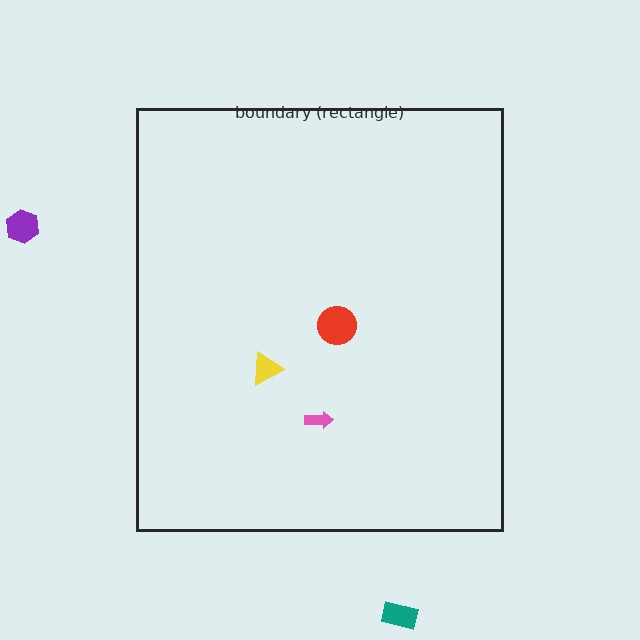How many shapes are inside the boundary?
3 inside, 2 outside.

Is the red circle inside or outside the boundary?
Inside.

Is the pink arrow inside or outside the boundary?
Inside.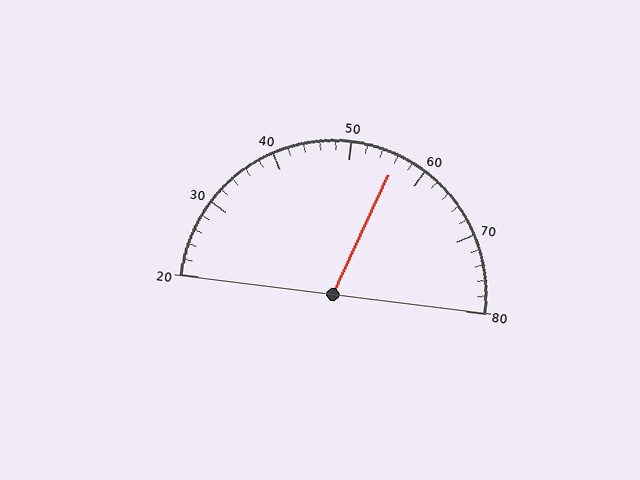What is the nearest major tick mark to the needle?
The nearest major tick mark is 60.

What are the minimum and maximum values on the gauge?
The gauge ranges from 20 to 80.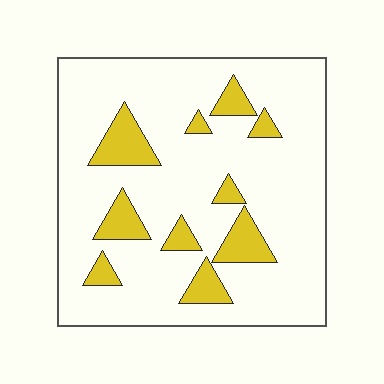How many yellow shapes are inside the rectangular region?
10.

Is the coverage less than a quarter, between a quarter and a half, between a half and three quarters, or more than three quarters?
Less than a quarter.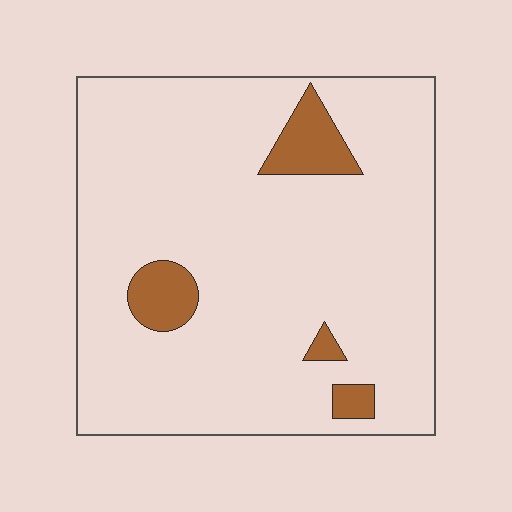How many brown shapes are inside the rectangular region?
4.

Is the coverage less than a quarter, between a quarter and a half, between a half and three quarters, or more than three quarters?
Less than a quarter.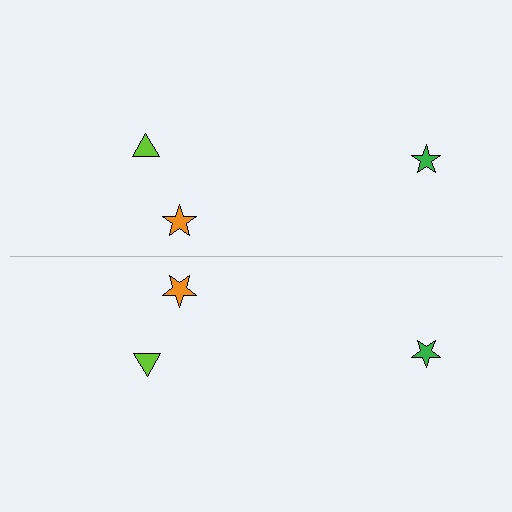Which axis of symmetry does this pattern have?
The pattern has a horizontal axis of symmetry running through the center of the image.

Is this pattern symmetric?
Yes, this pattern has bilateral (reflection) symmetry.